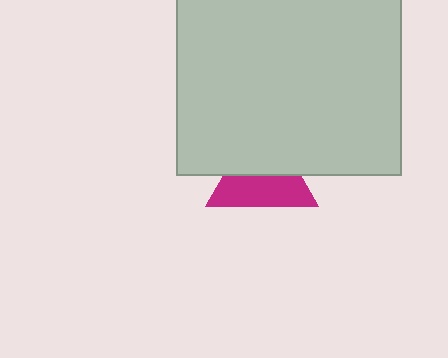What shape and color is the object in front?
The object in front is a light gray rectangle.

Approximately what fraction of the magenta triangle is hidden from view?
Roughly 46% of the magenta triangle is hidden behind the light gray rectangle.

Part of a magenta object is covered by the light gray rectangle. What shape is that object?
It is a triangle.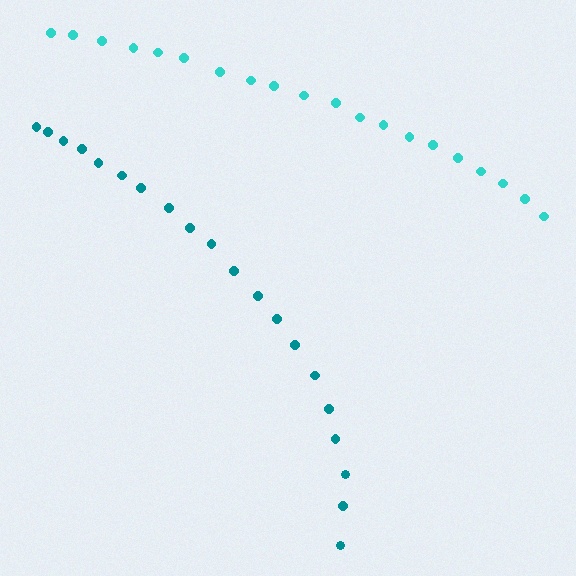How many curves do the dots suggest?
There are 2 distinct paths.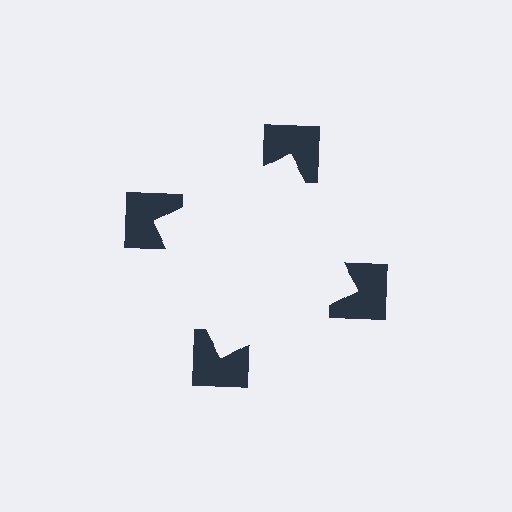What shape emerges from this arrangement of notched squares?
An illusory square — its edges are inferred from the aligned wedge cuts in the notched squares, not physically drawn.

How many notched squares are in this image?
There are 4 — one at each vertex of the illusory square.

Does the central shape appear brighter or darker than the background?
It typically appears slightly brighter than the background, even though no actual brightness change is drawn.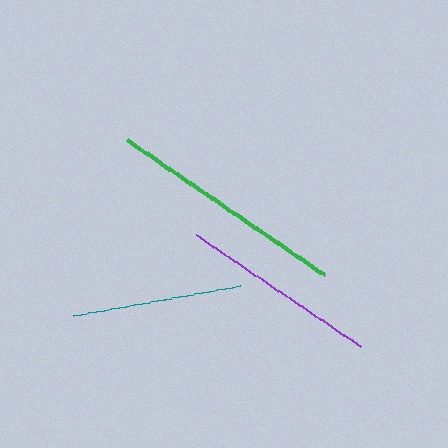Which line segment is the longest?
The green line is the longest at approximately 239 pixels.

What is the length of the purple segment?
The purple segment is approximately 199 pixels long.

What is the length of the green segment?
The green segment is approximately 239 pixels long.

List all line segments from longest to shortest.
From longest to shortest: green, purple, teal.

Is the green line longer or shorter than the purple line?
The green line is longer than the purple line.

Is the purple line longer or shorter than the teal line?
The purple line is longer than the teal line.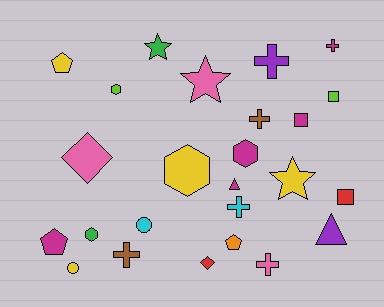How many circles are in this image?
There are 2 circles.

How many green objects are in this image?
There are 2 green objects.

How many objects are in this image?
There are 25 objects.